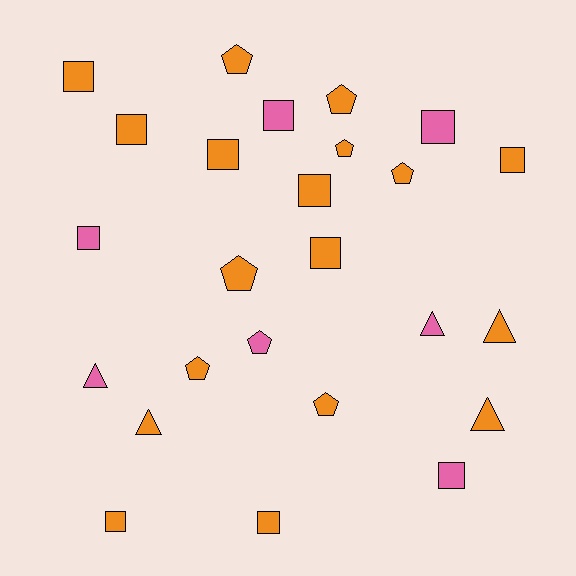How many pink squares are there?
There are 4 pink squares.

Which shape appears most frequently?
Square, with 12 objects.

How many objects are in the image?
There are 25 objects.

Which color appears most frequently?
Orange, with 18 objects.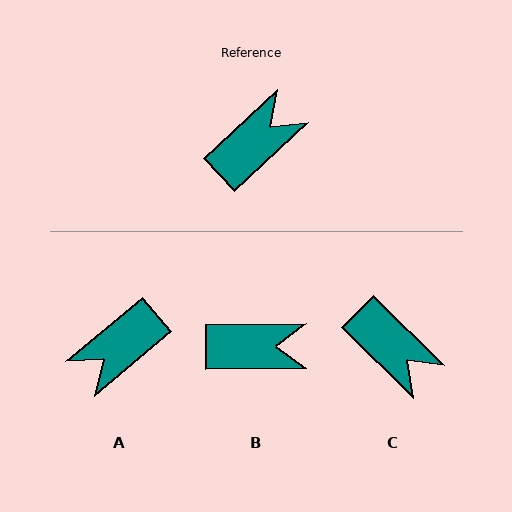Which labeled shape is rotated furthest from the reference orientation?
A, about 177 degrees away.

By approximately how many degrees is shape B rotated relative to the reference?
Approximately 43 degrees clockwise.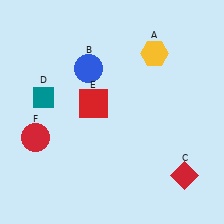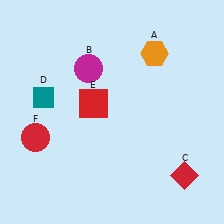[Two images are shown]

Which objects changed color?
A changed from yellow to orange. B changed from blue to magenta.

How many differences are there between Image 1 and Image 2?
There are 2 differences between the two images.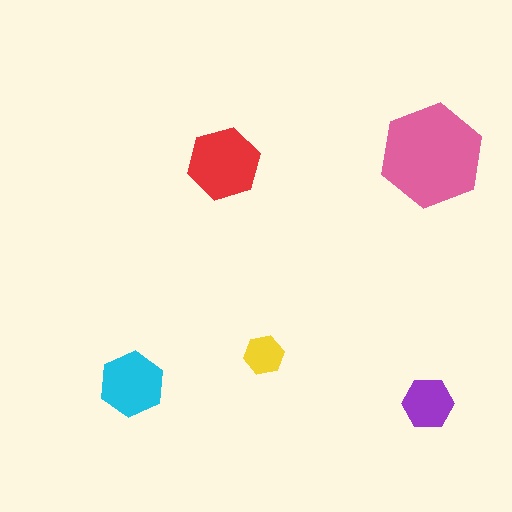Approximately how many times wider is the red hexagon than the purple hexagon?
About 1.5 times wider.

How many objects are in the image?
There are 5 objects in the image.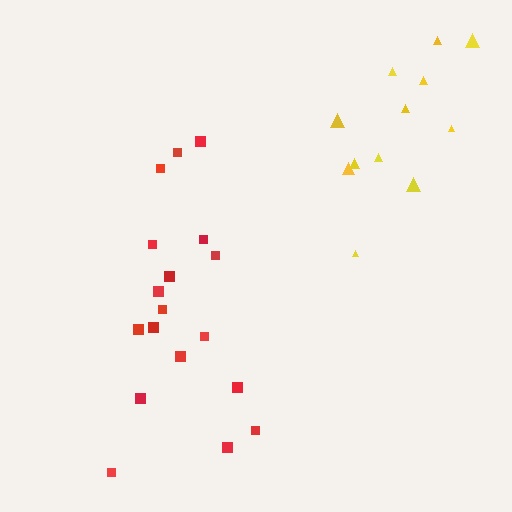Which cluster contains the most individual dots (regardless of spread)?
Red (18).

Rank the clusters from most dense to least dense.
red, yellow.